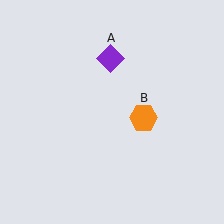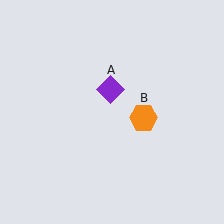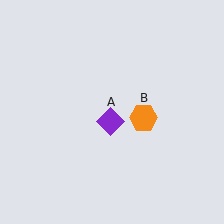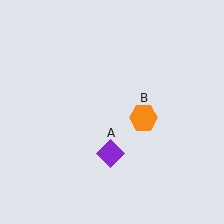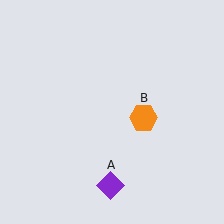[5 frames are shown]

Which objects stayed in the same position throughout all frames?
Orange hexagon (object B) remained stationary.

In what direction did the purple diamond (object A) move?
The purple diamond (object A) moved down.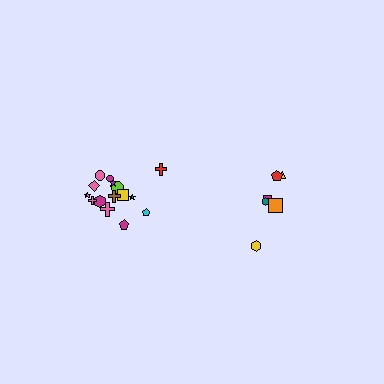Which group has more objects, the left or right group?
The left group.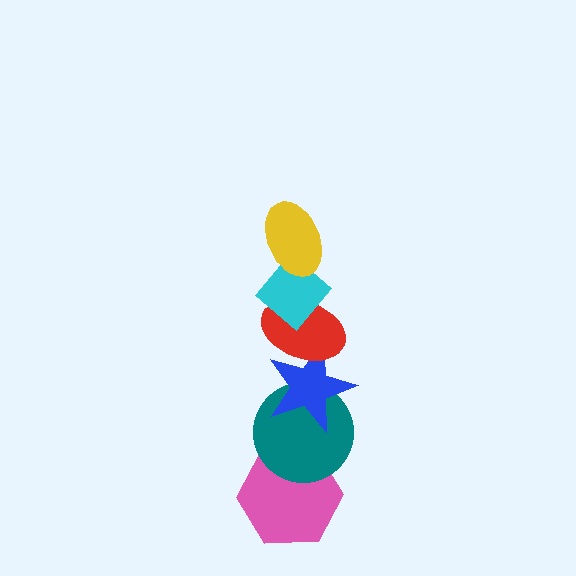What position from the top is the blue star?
The blue star is 4th from the top.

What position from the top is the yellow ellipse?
The yellow ellipse is 1st from the top.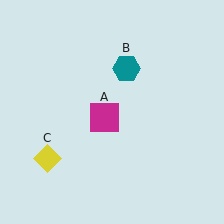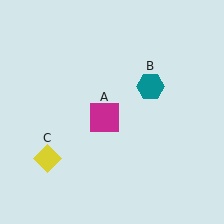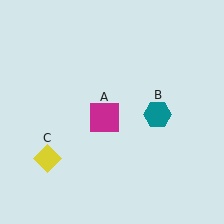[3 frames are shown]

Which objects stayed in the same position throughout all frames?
Magenta square (object A) and yellow diamond (object C) remained stationary.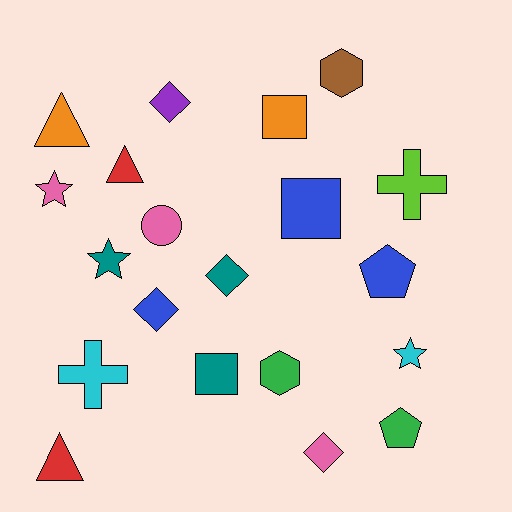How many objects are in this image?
There are 20 objects.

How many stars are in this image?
There are 3 stars.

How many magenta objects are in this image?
There are no magenta objects.